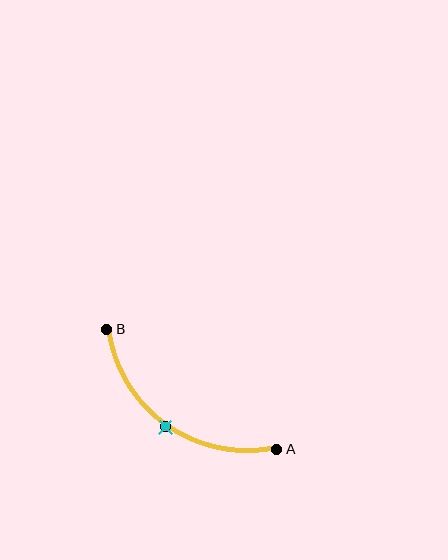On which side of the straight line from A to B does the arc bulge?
The arc bulges below and to the left of the straight line connecting A and B.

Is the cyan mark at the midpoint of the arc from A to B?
Yes. The cyan mark lies on the arc at equal arc-length from both A and B — it is the arc midpoint.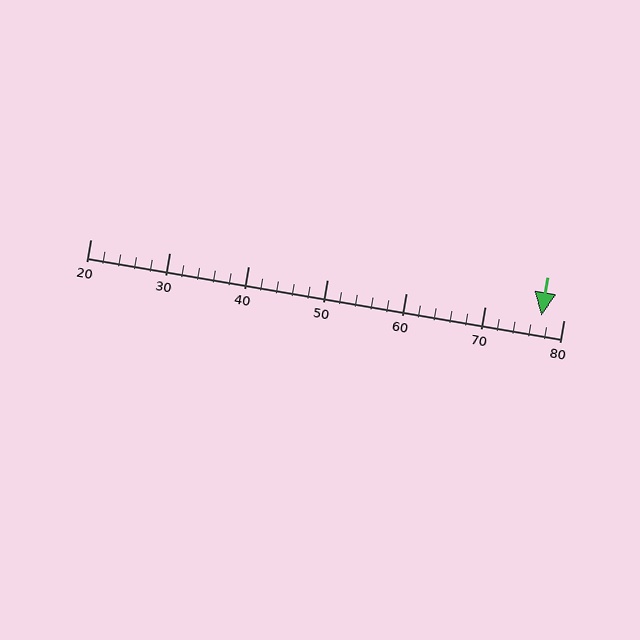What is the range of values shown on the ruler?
The ruler shows values from 20 to 80.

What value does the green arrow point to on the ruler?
The green arrow points to approximately 77.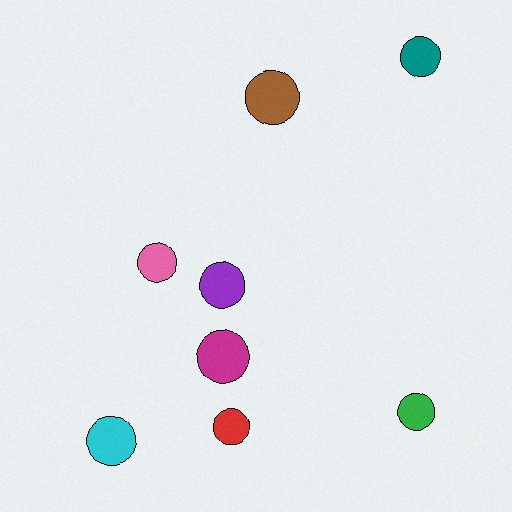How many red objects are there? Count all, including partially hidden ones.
There is 1 red object.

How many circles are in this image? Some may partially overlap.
There are 8 circles.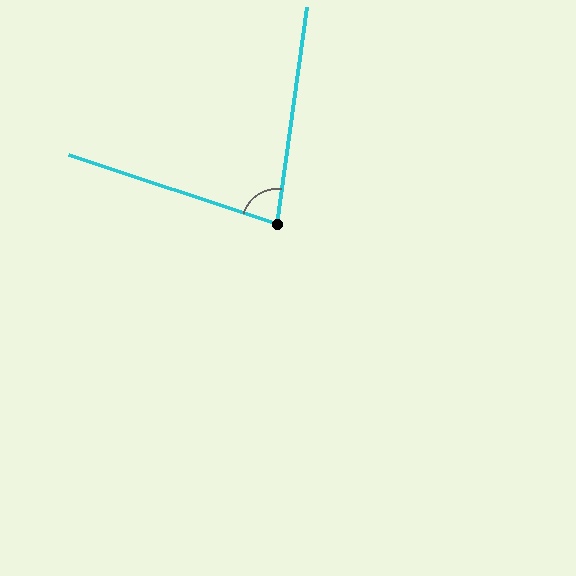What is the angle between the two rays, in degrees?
Approximately 80 degrees.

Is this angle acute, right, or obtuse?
It is acute.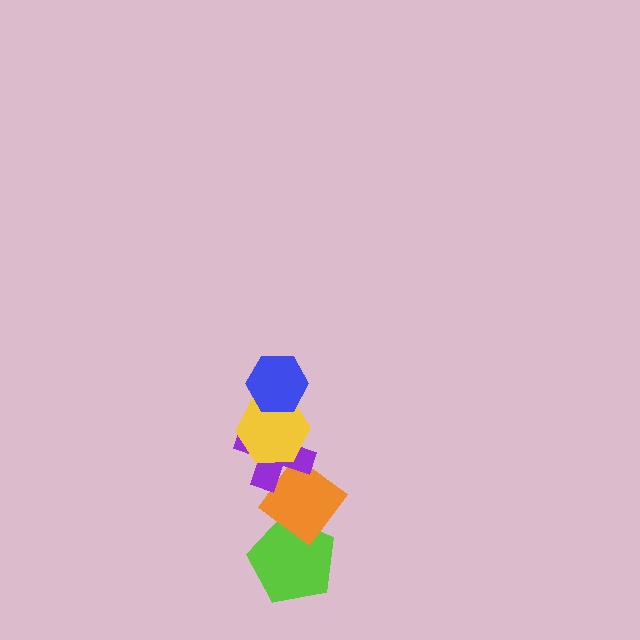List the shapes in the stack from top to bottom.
From top to bottom: the blue hexagon, the yellow hexagon, the purple cross, the orange diamond, the lime pentagon.